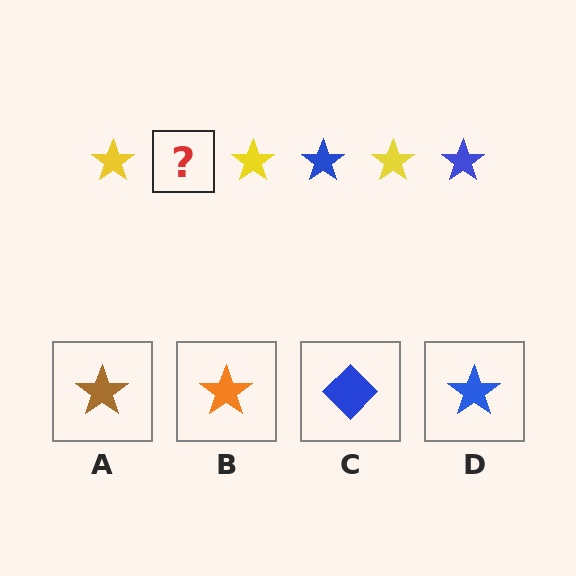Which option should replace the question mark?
Option D.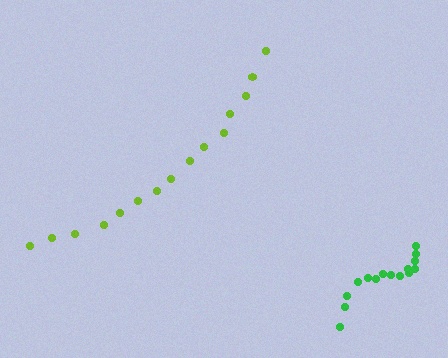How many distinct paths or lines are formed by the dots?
There are 2 distinct paths.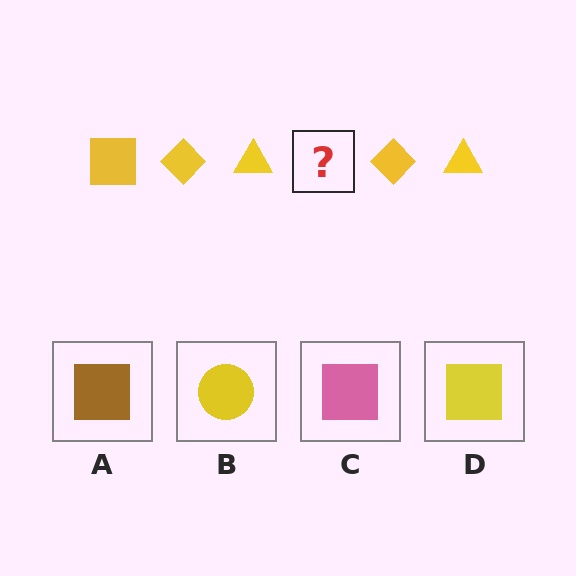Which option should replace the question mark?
Option D.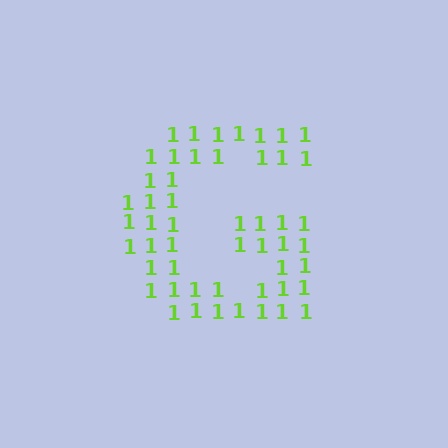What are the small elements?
The small elements are digit 1's.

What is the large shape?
The large shape is the letter G.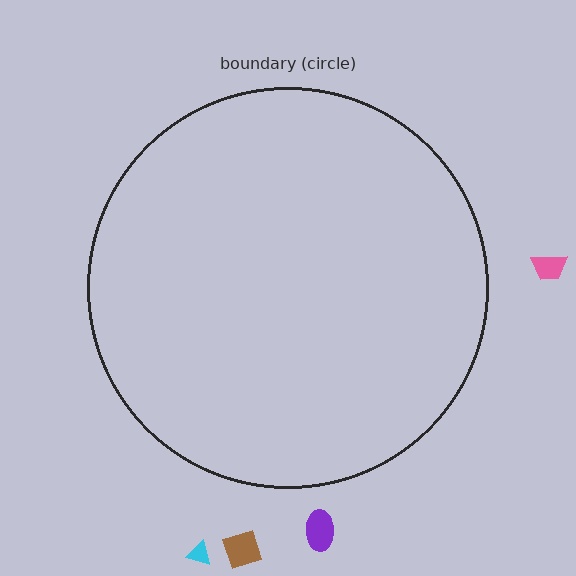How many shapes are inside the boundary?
0 inside, 4 outside.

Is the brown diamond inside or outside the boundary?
Outside.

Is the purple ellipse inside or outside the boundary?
Outside.